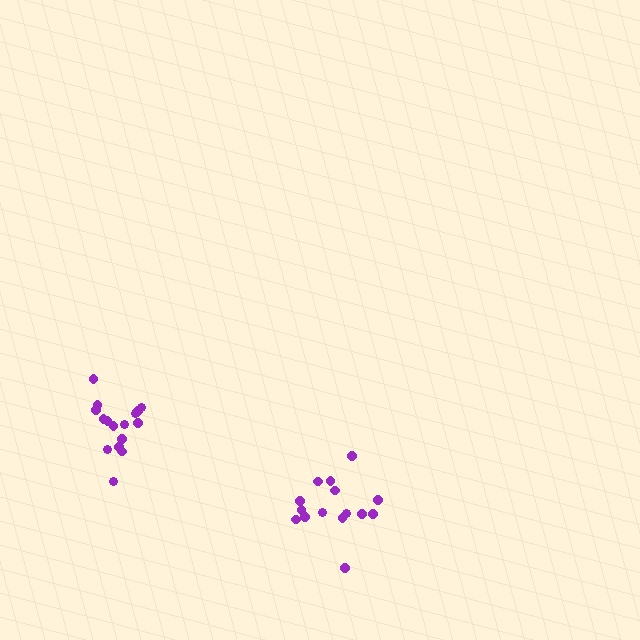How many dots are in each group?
Group 1: 16 dots, Group 2: 15 dots (31 total).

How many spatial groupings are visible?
There are 2 spatial groupings.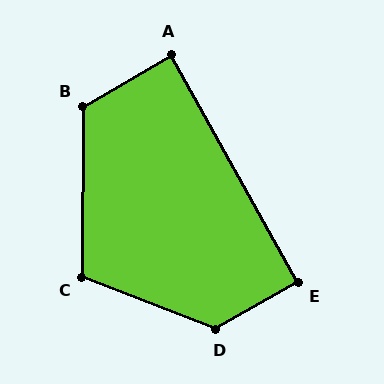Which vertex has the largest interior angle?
D, at approximately 129 degrees.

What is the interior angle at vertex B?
Approximately 120 degrees (obtuse).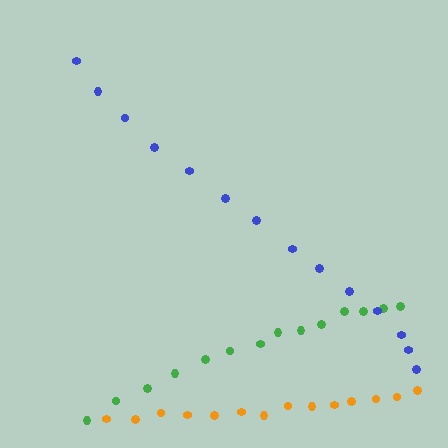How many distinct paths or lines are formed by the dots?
There are 3 distinct paths.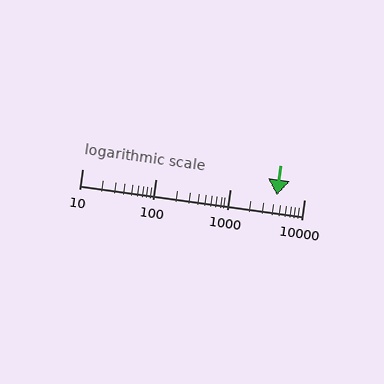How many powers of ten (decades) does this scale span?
The scale spans 3 decades, from 10 to 10000.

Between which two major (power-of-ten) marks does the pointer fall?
The pointer is between 1000 and 10000.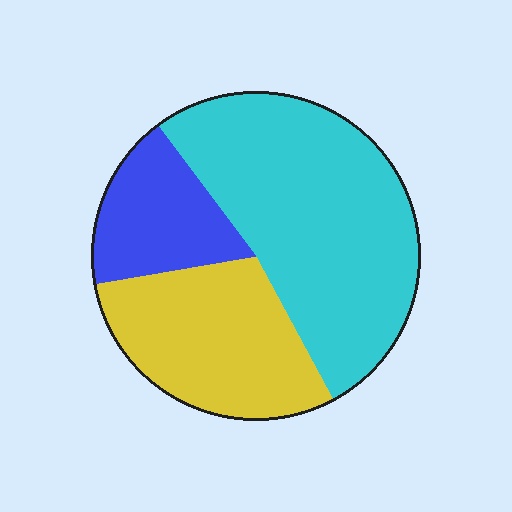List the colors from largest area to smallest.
From largest to smallest: cyan, yellow, blue.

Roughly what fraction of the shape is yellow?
Yellow covers 30% of the shape.